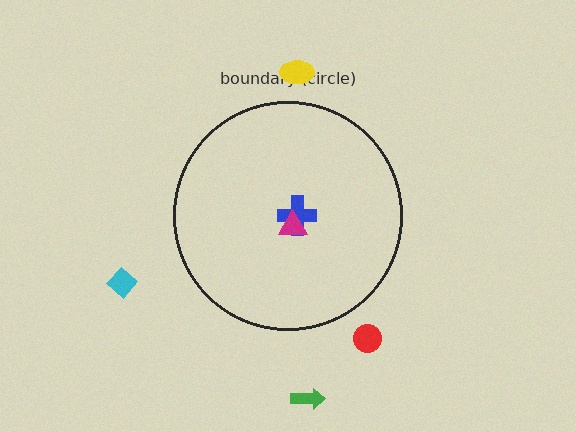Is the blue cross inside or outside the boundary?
Inside.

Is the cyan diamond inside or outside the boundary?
Outside.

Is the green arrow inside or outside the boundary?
Outside.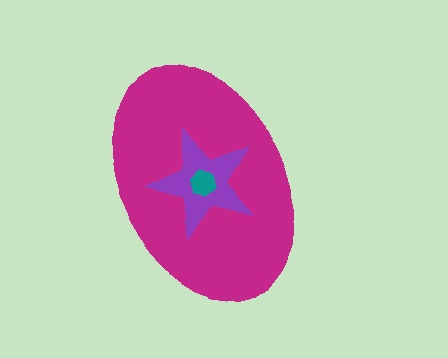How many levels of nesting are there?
3.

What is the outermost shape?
The magenta ellipse.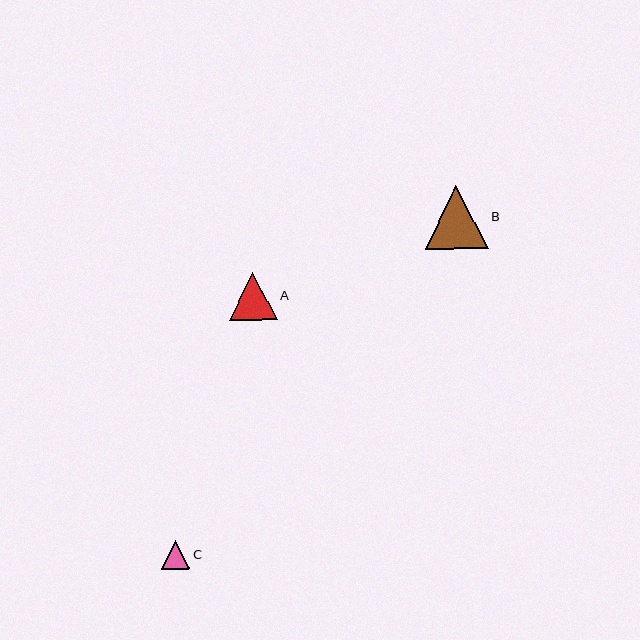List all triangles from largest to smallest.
From largest to smallest: B, A, C.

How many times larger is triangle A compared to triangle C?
Triangle A is approximately 1.7 times the size of triangle C.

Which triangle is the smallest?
Triangle C is the smallest with a size of approximately 29 pixels.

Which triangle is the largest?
Triangle B is the largest with a size of approximately 63 pixels.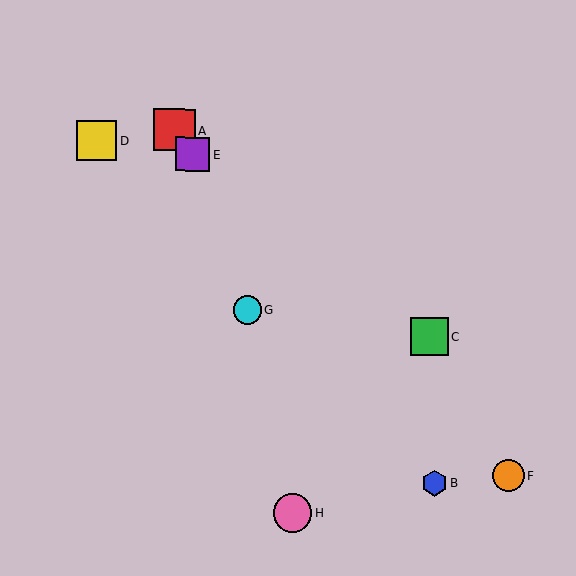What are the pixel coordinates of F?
Object F is at (508, 476).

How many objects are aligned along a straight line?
3 objects (A, B, E) are aligned along a straight line.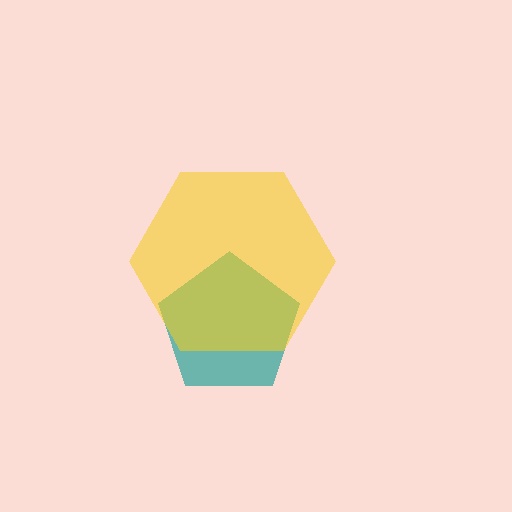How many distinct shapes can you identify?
There are 2 distinct shapes: a teal pentagon, a yellow hexagon.